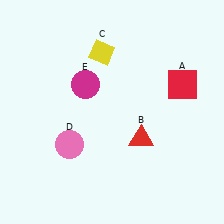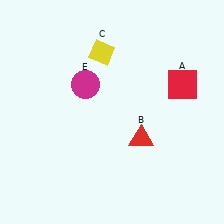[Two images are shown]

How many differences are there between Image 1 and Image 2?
There is 1 difference between the two images.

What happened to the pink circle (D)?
The pink circle (D) was removed in Image 2. It was in the bottom-left area of Image 1.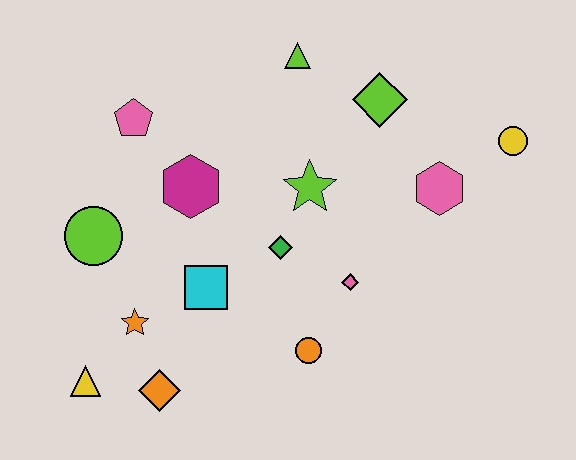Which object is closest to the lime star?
The green diamond is closest to the lime star.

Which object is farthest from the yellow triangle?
The yellow circle is farthest from the yellow triangle.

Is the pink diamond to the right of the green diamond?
Yes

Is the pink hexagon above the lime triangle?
No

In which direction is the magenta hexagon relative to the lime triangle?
The magenta hexagon is below the lime triangle.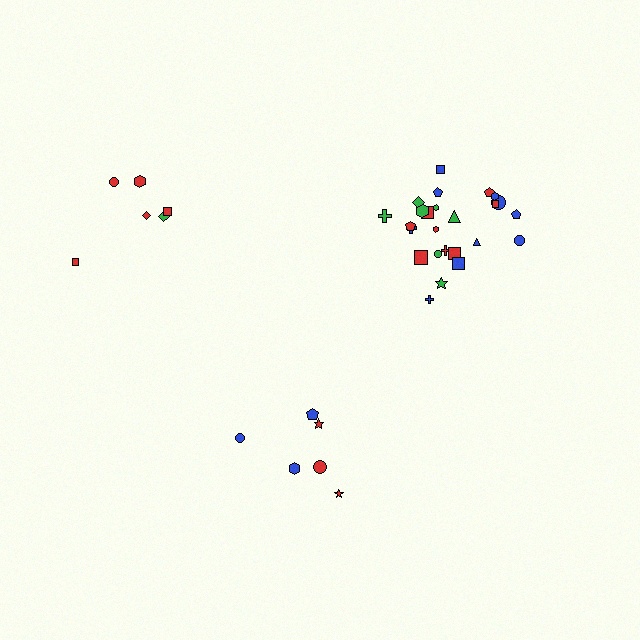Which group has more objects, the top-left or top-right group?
The top-right group.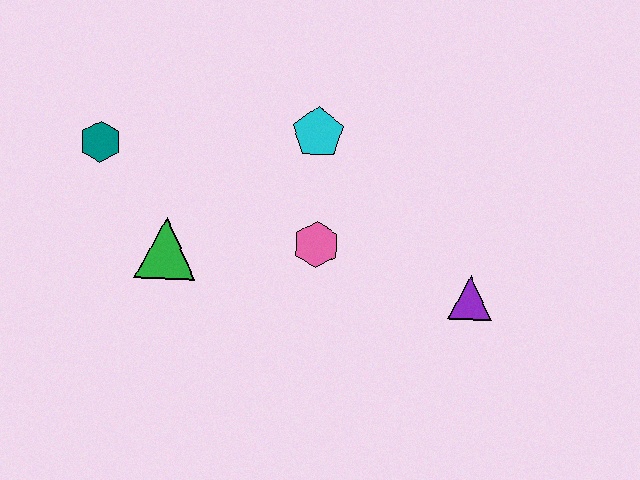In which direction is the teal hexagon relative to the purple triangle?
The teal hexagon is to the left of the purple triangle.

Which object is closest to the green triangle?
The teal hexagon is closest to the green triangle.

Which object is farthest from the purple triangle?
The teal hexagon is farthest from the purple triangle.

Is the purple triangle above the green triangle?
No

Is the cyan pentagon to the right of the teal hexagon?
Yes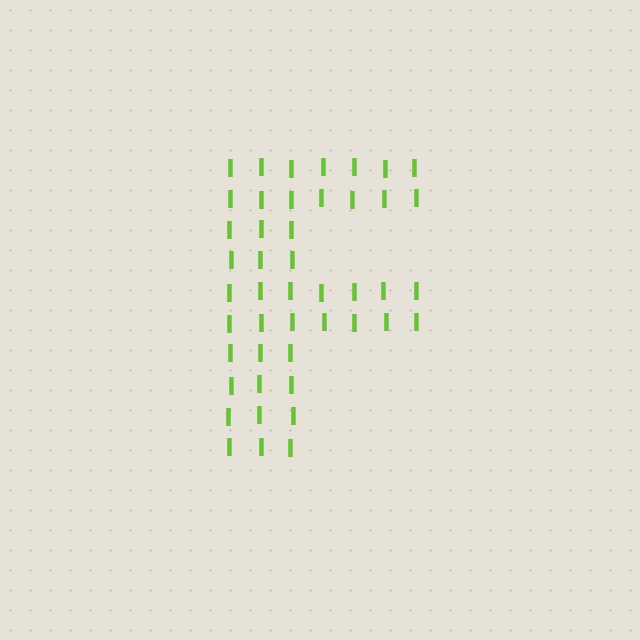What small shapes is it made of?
It is made of small letter I's.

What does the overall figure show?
The overall figure shows the letter F.